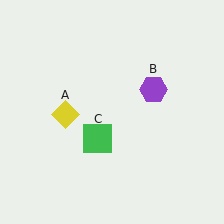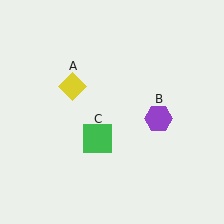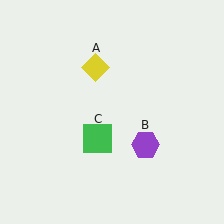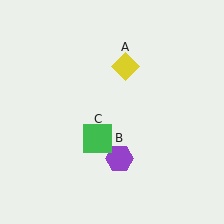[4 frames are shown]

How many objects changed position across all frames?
2 objects changed position: yellow diamond (object A), purple hexagon (object B).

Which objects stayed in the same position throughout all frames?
Green square (object C) remained stationary.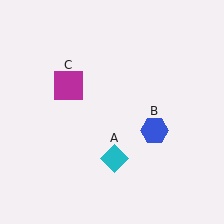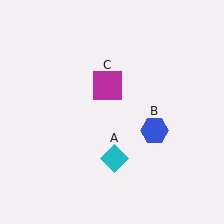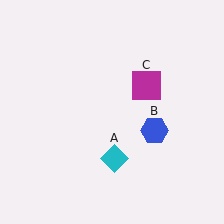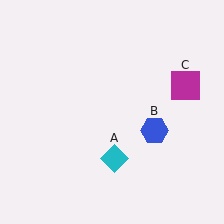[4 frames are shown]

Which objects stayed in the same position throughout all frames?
Cyan diamond (object A) and blue hexagon (object B) remained stationary.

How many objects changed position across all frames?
1 object changed position: magenta square (object C).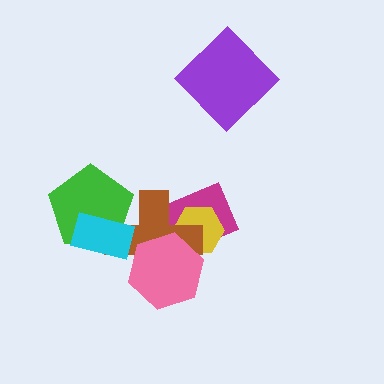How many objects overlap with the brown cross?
5 objects overlap with the brown cross.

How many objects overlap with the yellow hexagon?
3 objects overlap with the yellow hexagon.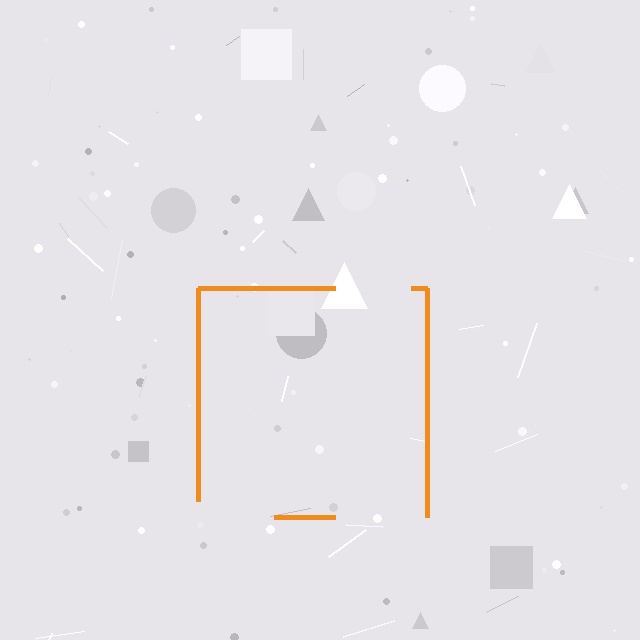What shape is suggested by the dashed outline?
The dashed outline suggests a square.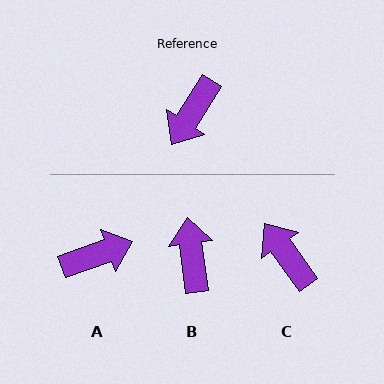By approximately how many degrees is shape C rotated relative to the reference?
Approximately 112 degrees clockwise.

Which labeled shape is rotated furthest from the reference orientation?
A, about 143 degrees away.